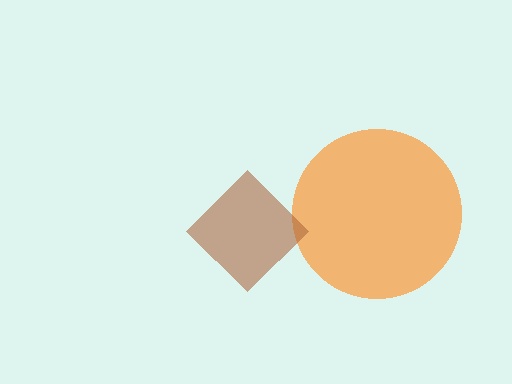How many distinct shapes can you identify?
There are 2 distinct shapes: an orange circle, a brown diamond.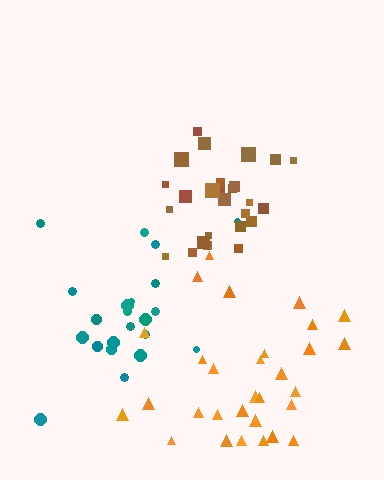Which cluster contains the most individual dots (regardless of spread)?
Orange (30).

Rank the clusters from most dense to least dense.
brown, teal, orange.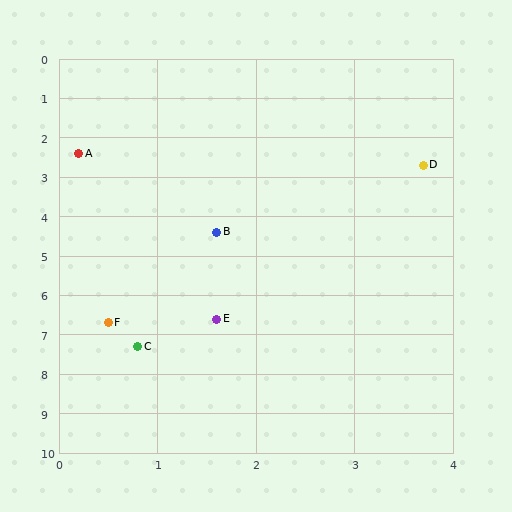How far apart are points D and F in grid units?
Points D and F are about 5.1 grid units apart.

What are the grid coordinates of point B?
Point B is at approximately (1.6, 4.4).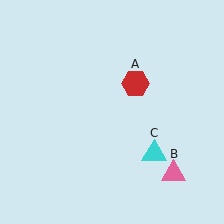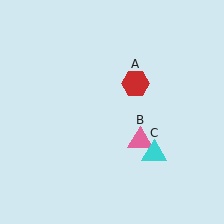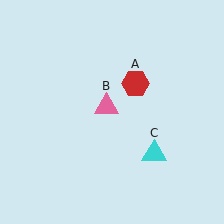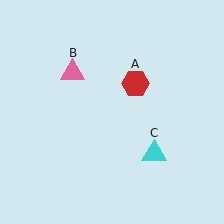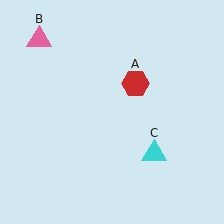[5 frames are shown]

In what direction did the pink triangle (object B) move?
The pink triangle (object B) moved up and to the left.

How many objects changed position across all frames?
1 object changed position: pink triangle (object B).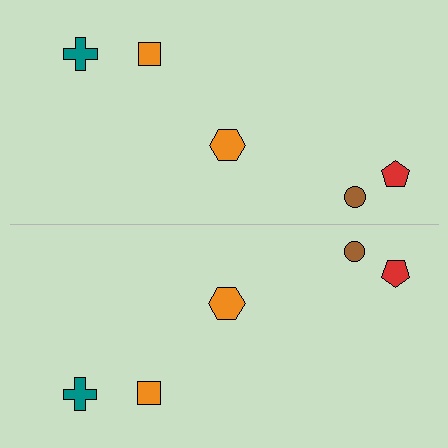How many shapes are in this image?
There are 10 shapes in this image.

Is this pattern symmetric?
Yes, this pattern has bilateral (reflection) symmetry.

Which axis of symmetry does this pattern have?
The pattern has a horizontal axis of symmetry running through the center of the image.